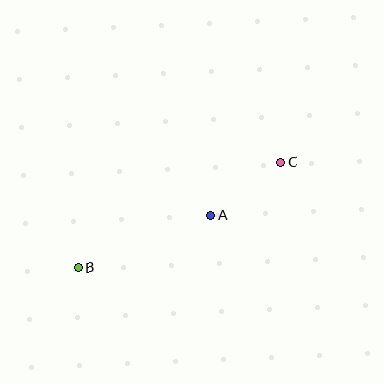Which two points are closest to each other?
Points A and C are closest to each other.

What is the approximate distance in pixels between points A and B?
The distance between A and B is approximately 142 pixels.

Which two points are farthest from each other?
Points B and C are farthest from each other.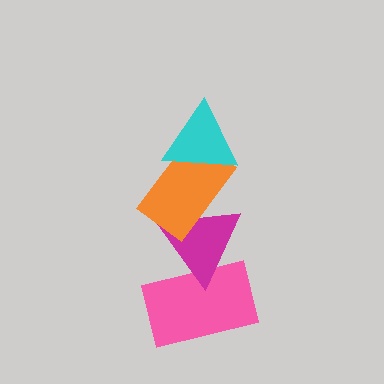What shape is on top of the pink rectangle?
The magenta triangle is on top of the pink rectangle.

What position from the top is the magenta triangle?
The magenta triangle is 3rd from the top.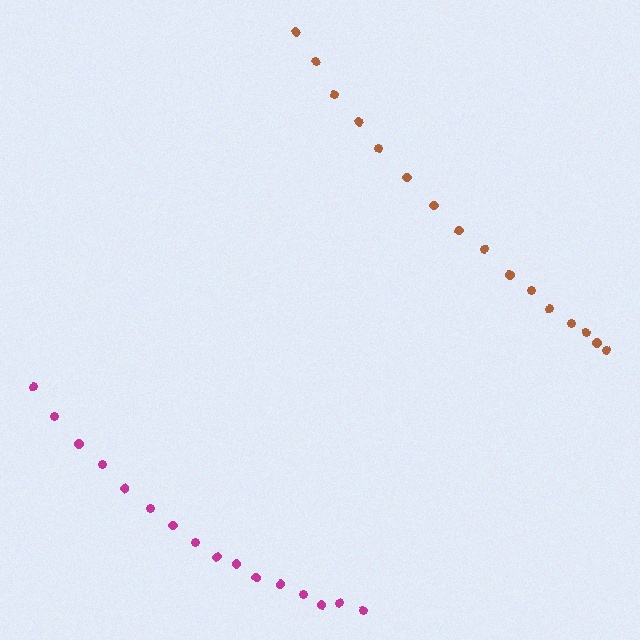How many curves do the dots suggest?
There are 2 distinct paths.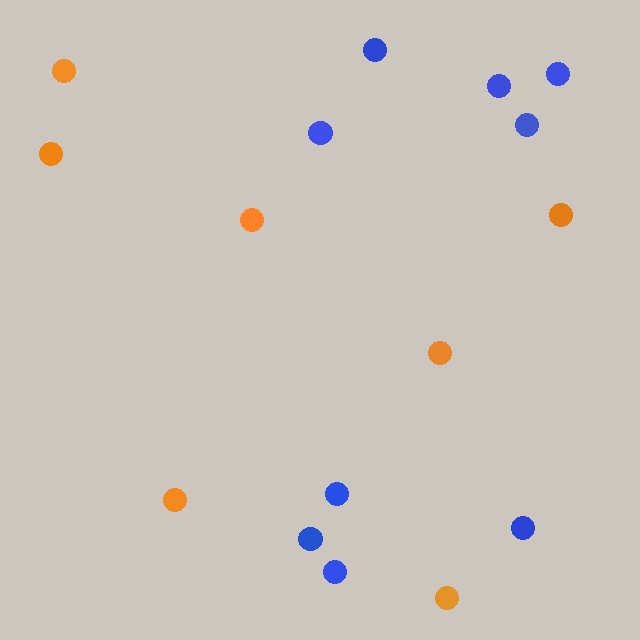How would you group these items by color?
There are 2 groups: one group of orange circles (7) and one group of blue circles (9).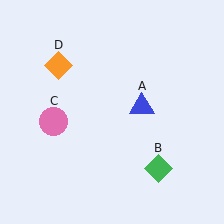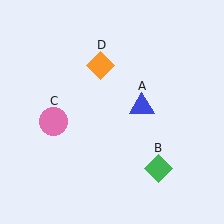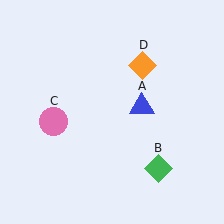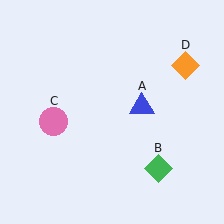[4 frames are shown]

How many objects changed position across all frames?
1 object changed position: orange diamond (object D).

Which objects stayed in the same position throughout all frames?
Blue triangle (object A) and green diamond (object B) and pink circle (object C) remained stationary.